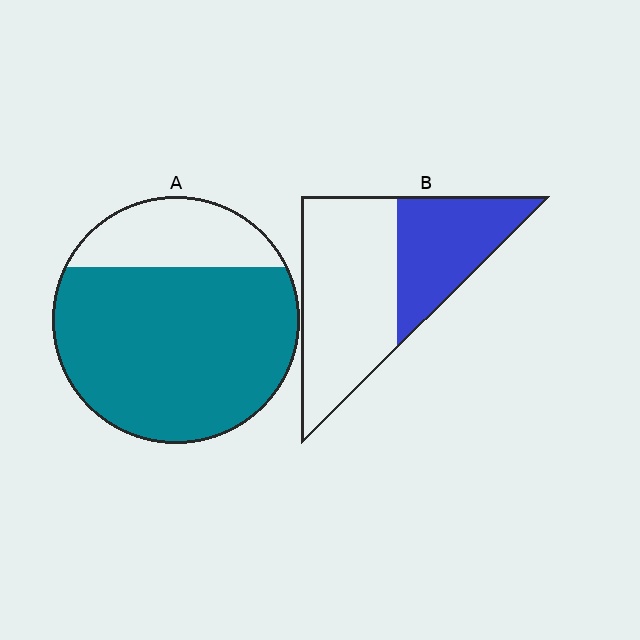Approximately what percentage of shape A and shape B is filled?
A is approximately 75% and B is approximately 40%.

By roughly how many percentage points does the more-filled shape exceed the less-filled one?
By roughly 40 percentage points (A over B).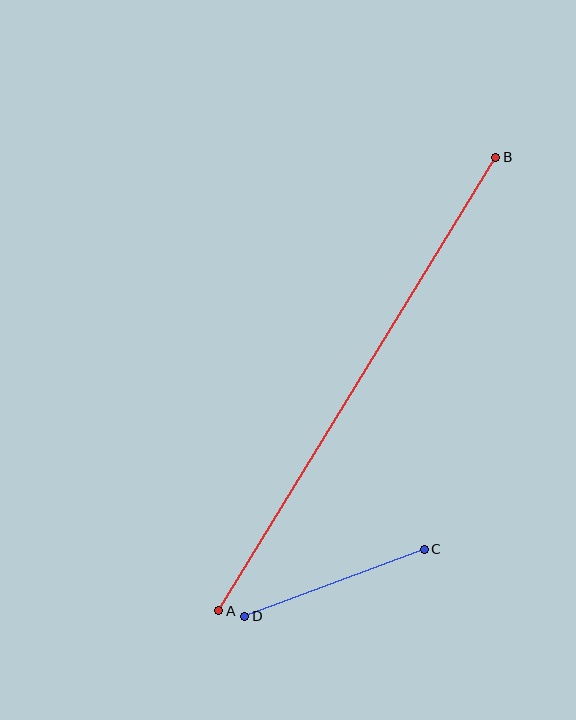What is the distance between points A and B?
The distance is approximately 532 pixels.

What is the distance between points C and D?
The distance is approximately 192 pixels.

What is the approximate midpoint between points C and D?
The midpoint is at approximately (335, 583) pixels.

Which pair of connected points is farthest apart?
Points A and B are farthest apart.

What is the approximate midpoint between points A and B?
The midpoint is at approximately (357, 384) pixels.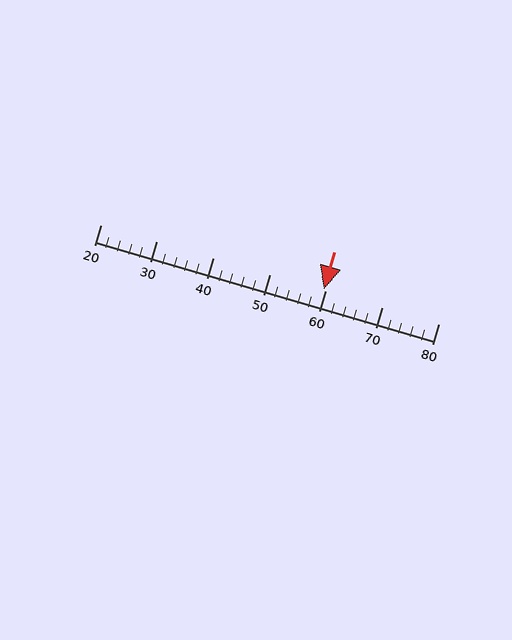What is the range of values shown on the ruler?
The ruler shows values from 20 to 80.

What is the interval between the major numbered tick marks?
The major tick marks are spaced 10 units apart.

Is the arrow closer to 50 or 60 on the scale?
The arrow is closer to 60.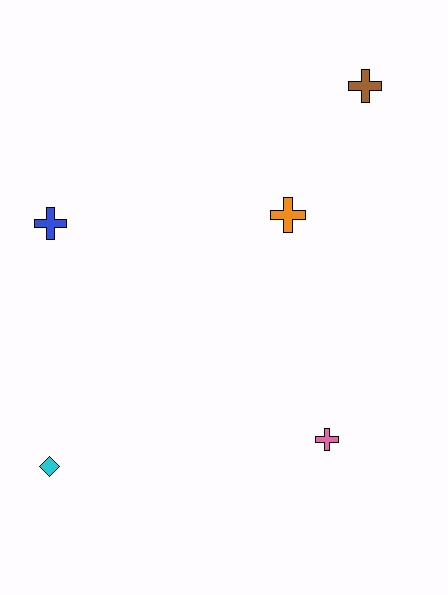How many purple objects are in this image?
There are no purple objects.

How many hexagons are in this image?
There are no hexagons.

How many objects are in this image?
There are 5 objects.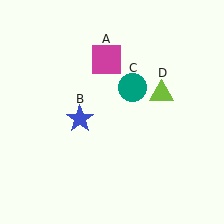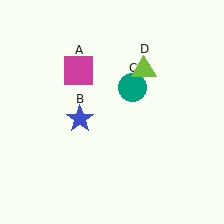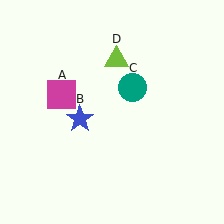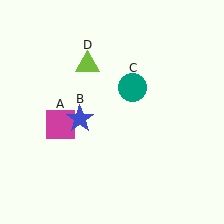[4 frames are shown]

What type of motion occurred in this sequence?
The magenta square (object A), lime triangle (object D) rotated counterclockwise around the center of the scene.